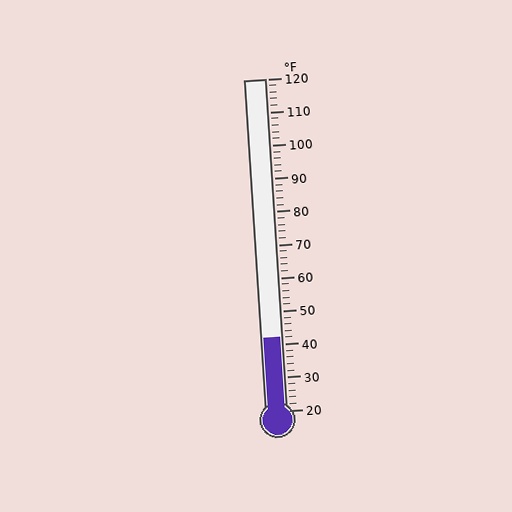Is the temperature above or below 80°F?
The temperature is below 80°F.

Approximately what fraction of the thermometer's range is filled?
The thermometer is filled to approximately 20% of its range.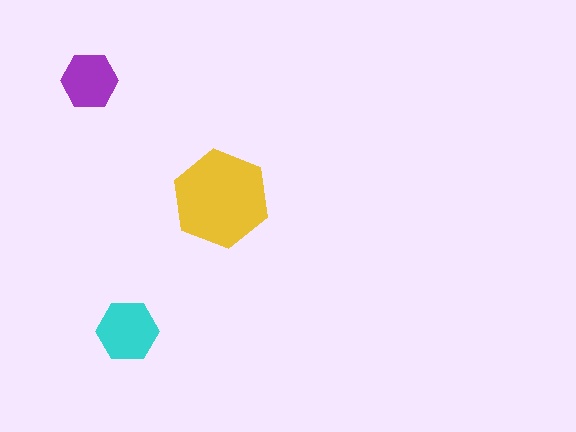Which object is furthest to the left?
The purple hexagon is leftmost.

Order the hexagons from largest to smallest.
the yellow one, the cyan one, the purple one.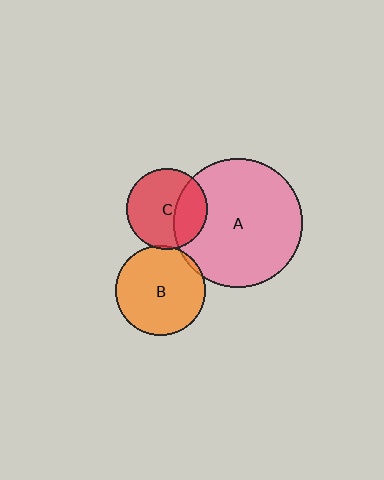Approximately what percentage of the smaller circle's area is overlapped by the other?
Approximately 5%.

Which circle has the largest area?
Circle A (pink).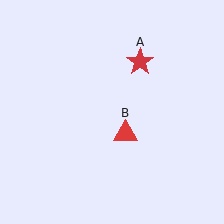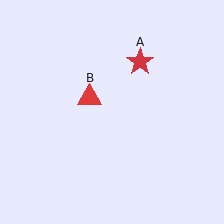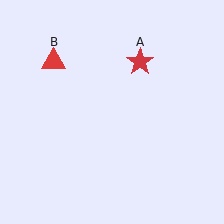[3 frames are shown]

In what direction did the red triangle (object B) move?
The red triangle (object B) moved up and to the left.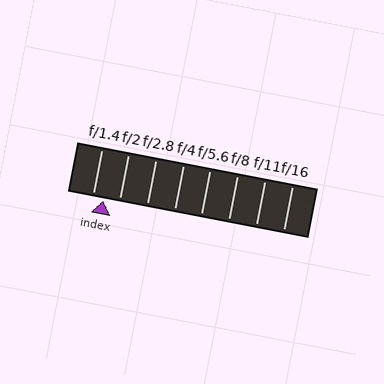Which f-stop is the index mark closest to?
The index mark is closest to f/1.4.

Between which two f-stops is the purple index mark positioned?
The index mark is between f/1.4 and f/2.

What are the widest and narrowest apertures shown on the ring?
The widest aperture shown is f/1.4 and the narrowest is f/16.